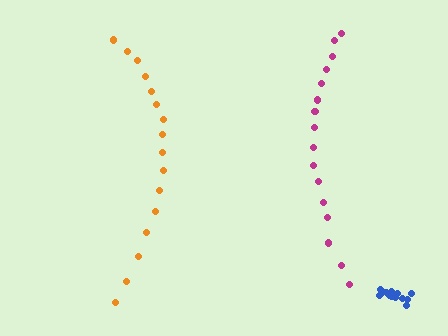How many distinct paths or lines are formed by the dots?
There are 3 distinct paths.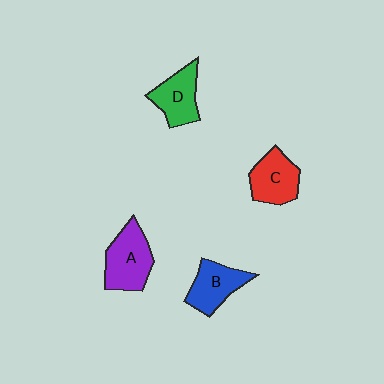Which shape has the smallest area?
Shape D (green).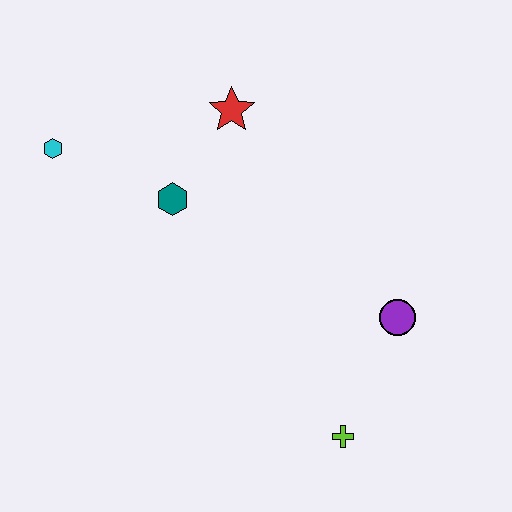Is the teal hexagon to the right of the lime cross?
No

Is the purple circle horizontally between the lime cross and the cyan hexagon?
No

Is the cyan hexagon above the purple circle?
Yes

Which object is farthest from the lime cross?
The cyan hexagon is farthest from the lime cross.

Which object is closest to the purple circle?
The lime cross is closest to the purple circle.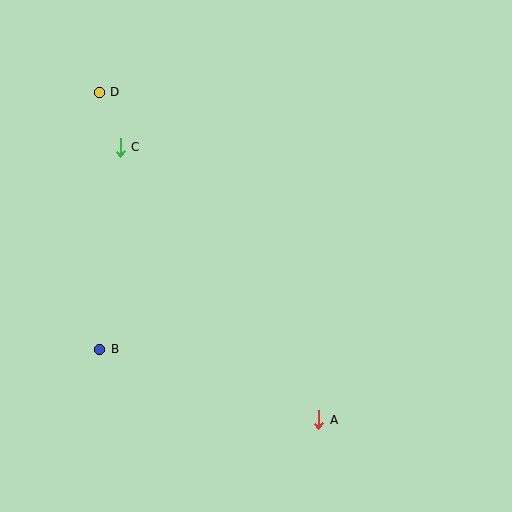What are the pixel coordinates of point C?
Point C is at (120, 147).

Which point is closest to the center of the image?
Point C at (120, 147) is closest to the center.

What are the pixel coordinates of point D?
Point D is at (99, 92).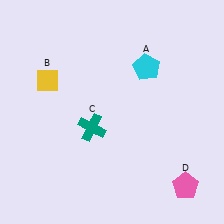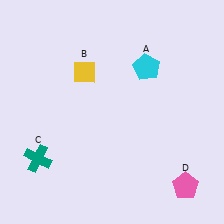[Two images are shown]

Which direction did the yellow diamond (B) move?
The yellow diamond (B) moved right.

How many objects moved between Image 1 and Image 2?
2 objects moved between the two images.